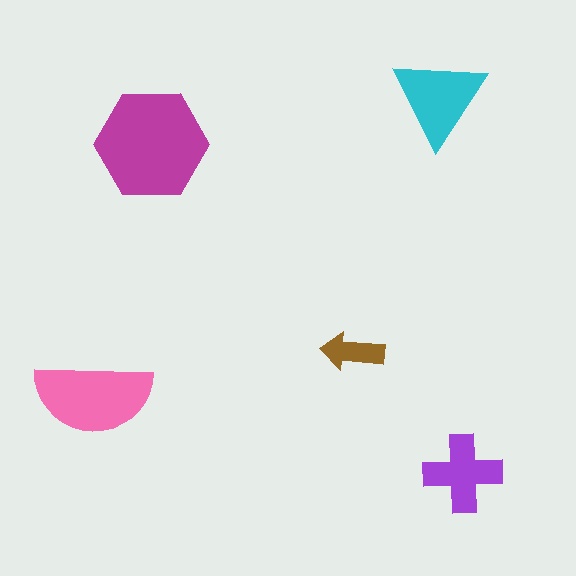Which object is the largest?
The magenta hexagon.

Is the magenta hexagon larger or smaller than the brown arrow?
Larger.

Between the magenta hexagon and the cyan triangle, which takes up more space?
The magenta hexagon.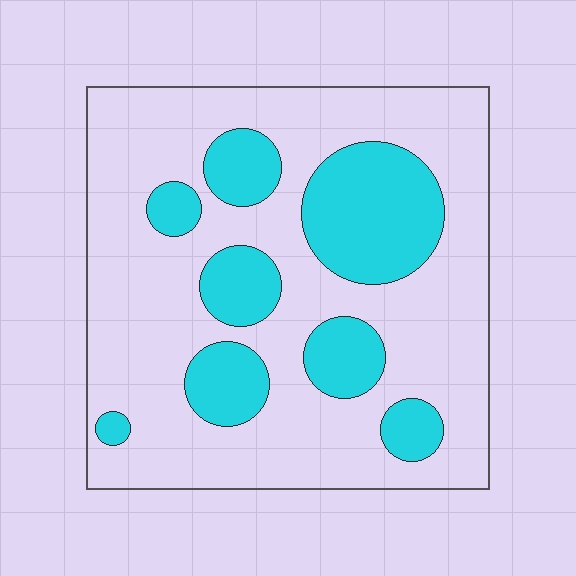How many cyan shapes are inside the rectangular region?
8.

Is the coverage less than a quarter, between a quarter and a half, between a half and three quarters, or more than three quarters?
Between a quarter and a half.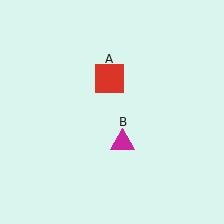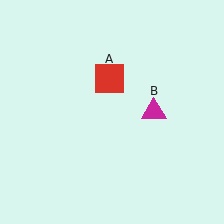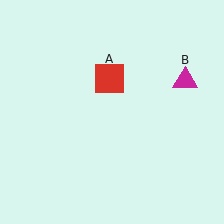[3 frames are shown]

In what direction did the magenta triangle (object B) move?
The magenta triangle (object B) moved up and to the right.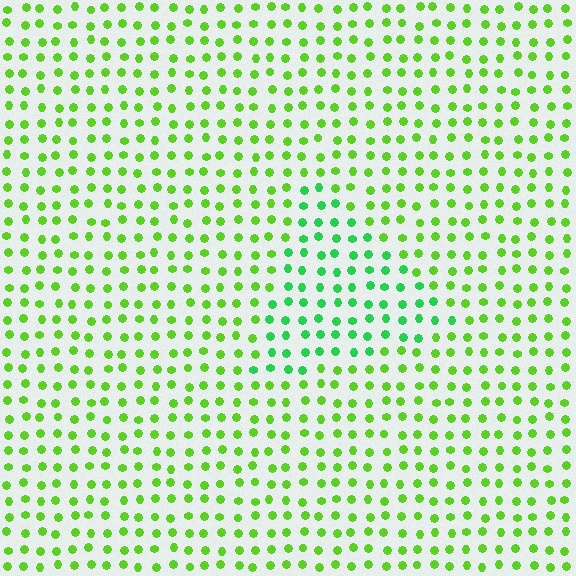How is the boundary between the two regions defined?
The boundary is defined purely by a slight shift in hue (about 34 degrees). Spacing, size, and orientation are identical on both sides.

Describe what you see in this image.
The image is filled with small lime elements in a uniform arrangement. A triangle-shaped region is visible where the elements are tinted to a slightly different hue, forming a subtle color boundary.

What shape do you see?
I see a triangle.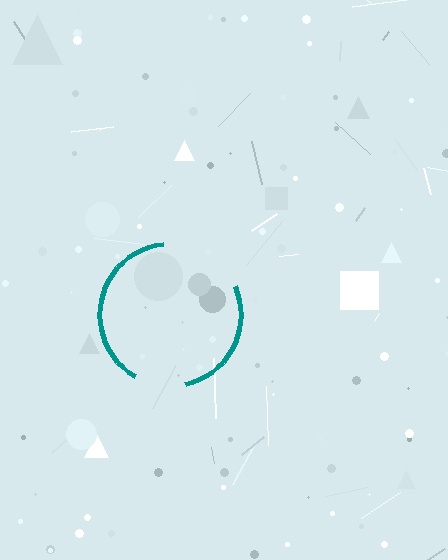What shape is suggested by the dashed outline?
The dashed outline suggests a circle.